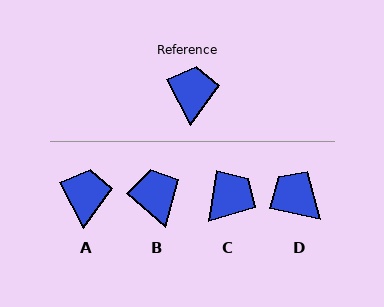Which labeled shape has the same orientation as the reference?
A.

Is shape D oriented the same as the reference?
No, it is off by about 50 degrees.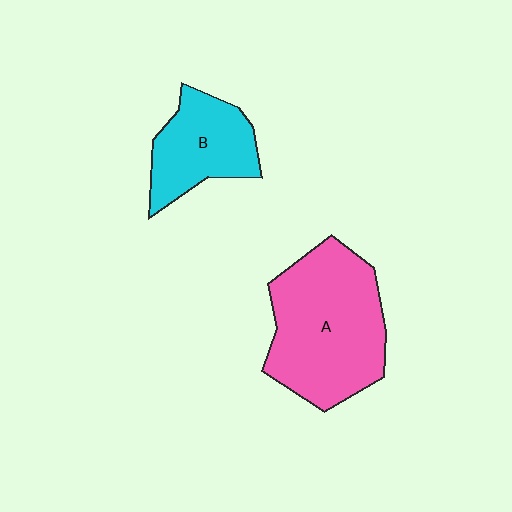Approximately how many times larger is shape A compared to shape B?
Approximately 1.8 times.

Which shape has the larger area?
Shape A (pink).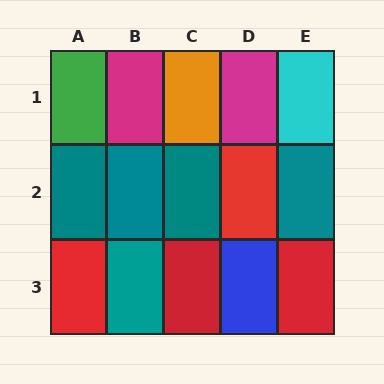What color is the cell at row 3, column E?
Red.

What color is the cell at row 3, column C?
Red.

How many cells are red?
4 cells are red.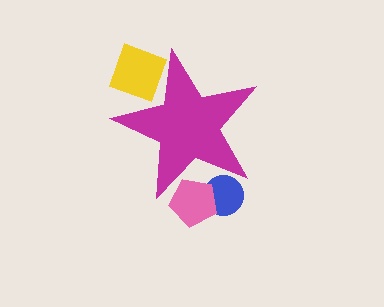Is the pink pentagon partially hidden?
Yes, the pink pentagon is partially hidden behind the magenta star.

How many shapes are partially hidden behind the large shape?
3 shapes are partially hidden.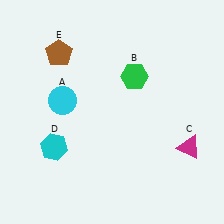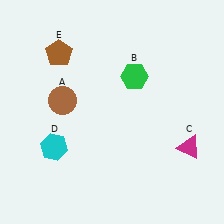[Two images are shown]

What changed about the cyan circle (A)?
In Image 1, A is cyan. In Image 2, it changed to brown.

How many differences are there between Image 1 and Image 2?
There is 1 difference between the two images.